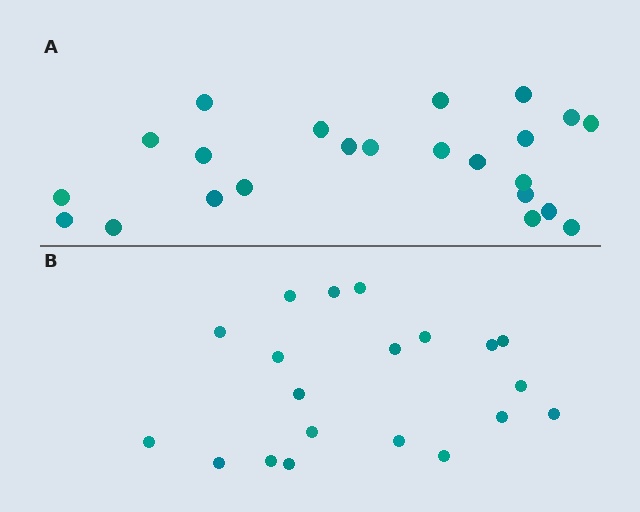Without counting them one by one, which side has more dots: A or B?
Region A (the top region) has more dots.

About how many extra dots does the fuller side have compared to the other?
Region A has just a few more — roughly 2 or 3 more dots than region B.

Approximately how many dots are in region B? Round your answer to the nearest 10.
About 20 dots.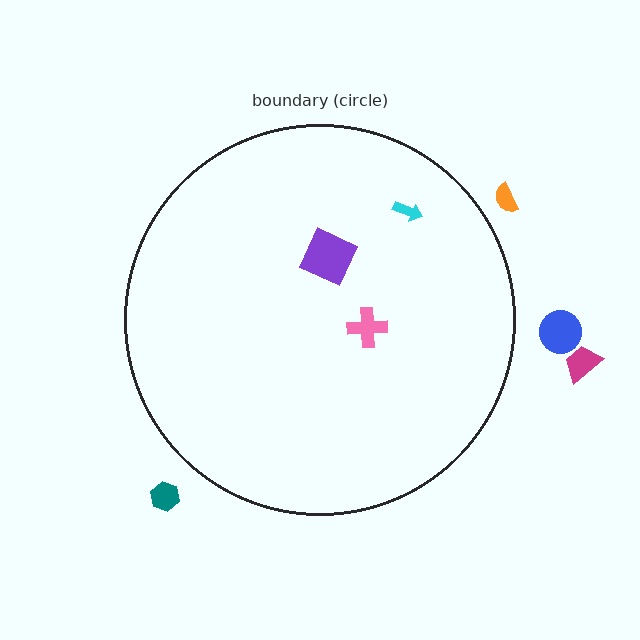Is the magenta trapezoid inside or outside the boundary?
Outside.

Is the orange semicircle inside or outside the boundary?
Outside.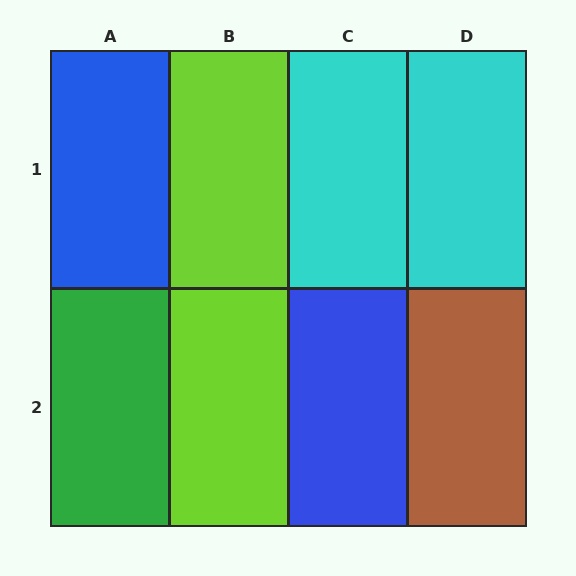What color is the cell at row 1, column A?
Blue.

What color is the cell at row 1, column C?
Cyan.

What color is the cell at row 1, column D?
Cyan.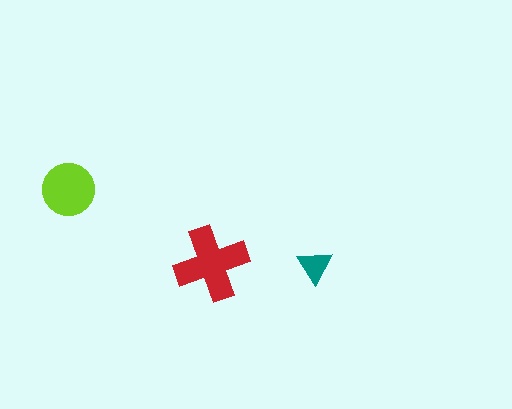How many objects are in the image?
There are 3 objects in the image.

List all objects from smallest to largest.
The teal triangle, the lime circle, the red cross.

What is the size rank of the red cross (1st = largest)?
1st.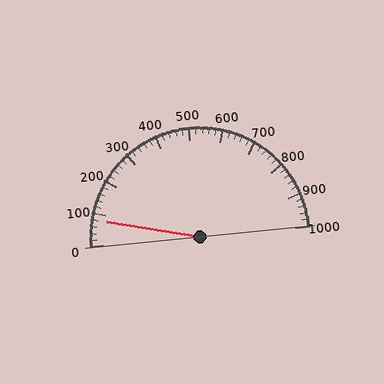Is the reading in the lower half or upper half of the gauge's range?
The reading is in the lower half of the range (0 to 1000).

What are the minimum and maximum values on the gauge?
The gauge ranges from 0 to 1000.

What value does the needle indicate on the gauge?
The needle indicates approximately 80.